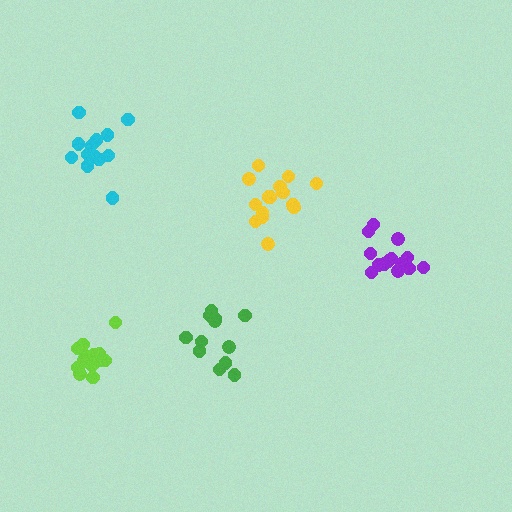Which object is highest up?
The cyan cluster is topmost.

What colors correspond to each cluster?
The clusters are colored: green, purple, cyan, yellow, lime.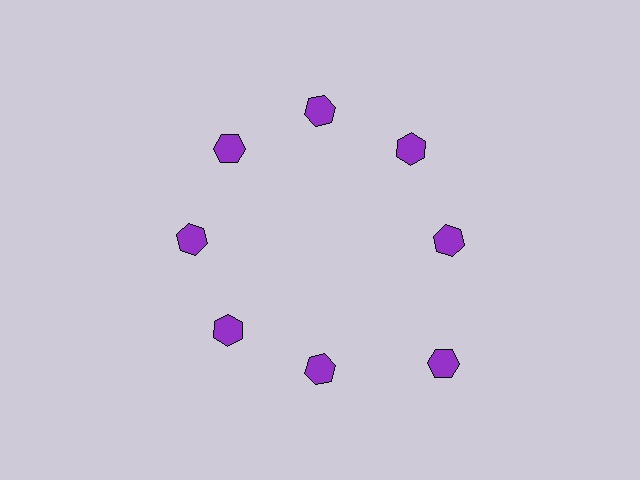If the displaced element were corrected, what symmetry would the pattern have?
It would have 8-fold rotational symmetry — the pattern would map onto itself every 45 degrees.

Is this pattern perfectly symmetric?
No. The 8 purple hexagons are arranged in a ring, but one element near the 4 o'clock position is pushed outward from the center, breaking the 8-fold rotational symmetry.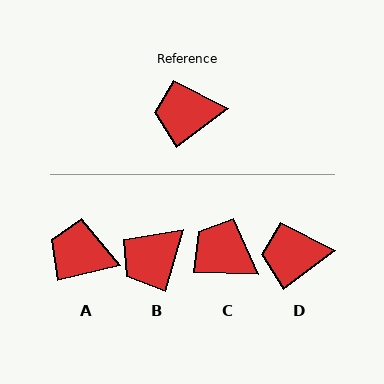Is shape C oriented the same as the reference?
No, it is off by about 39 degrees.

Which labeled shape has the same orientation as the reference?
D.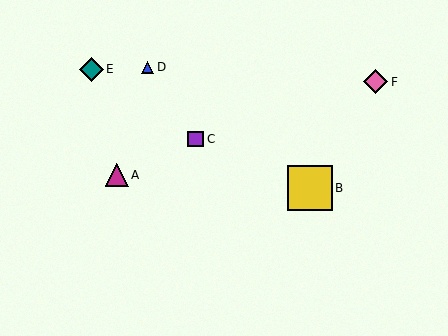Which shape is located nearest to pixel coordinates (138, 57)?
The blue triangle (labeled D) at (148, 67) is nearest to that location.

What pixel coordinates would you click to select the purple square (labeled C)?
Click at (196, 139) to select the purple square C.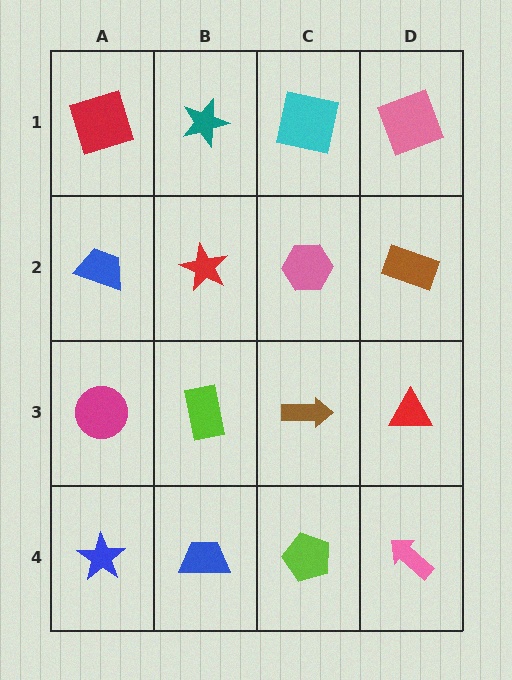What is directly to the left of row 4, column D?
A lime pentagon.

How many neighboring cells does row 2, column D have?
3.